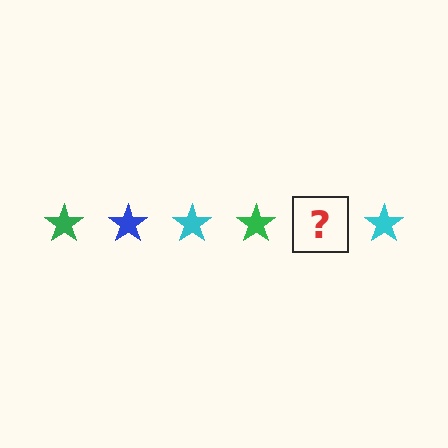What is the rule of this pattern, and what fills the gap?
The rule is that the pattern cycles through green, blue, cyan stars. The gap should be filled with a blue star.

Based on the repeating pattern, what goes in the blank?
The blank should be a blue star.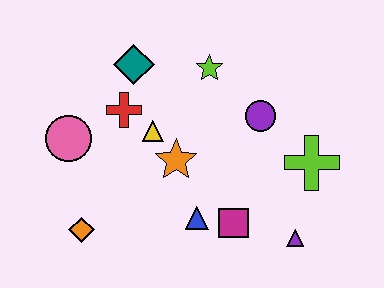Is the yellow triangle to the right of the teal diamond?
Yes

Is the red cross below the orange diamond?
No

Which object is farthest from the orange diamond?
The lime cross is farthest from the orange diamond.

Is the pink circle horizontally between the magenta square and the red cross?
No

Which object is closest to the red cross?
The yellow triangle is closest to the red cross.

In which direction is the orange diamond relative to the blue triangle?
The orange diamond is to the left of the blue triangle.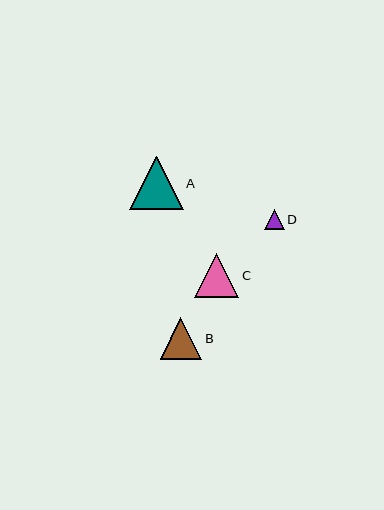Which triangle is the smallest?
Triangle D is the smallest with a size of approximately 20 pixels.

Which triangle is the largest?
Triangle A is the largest with a size of approximately 53 pixels.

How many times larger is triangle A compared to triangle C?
Triangle A is approximately 1.2 times the size of triangle C.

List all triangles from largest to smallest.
From largest to smallest: A, C, B, D.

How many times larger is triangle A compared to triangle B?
Triangle A is approximately 1.3 times the size of triangle B.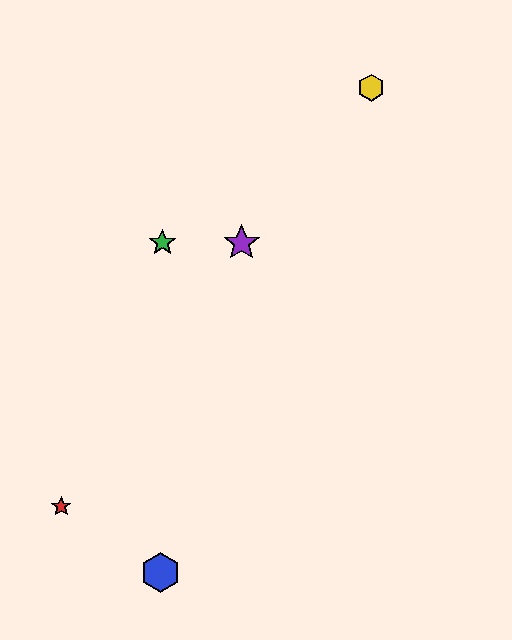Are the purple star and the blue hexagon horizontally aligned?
No, the purple star is at y≈243 and the blue hexagon is at y≈573.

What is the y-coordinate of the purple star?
The purple star is at y≈243.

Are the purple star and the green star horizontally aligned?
Yes, both are at y≈243.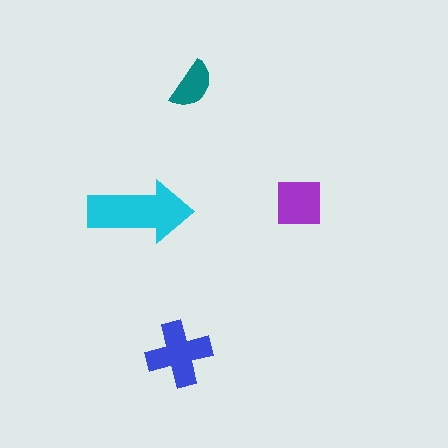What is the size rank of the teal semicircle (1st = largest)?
4th.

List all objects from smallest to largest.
The teal semicircle, the purple square, the blue cross, the cyan arrow.